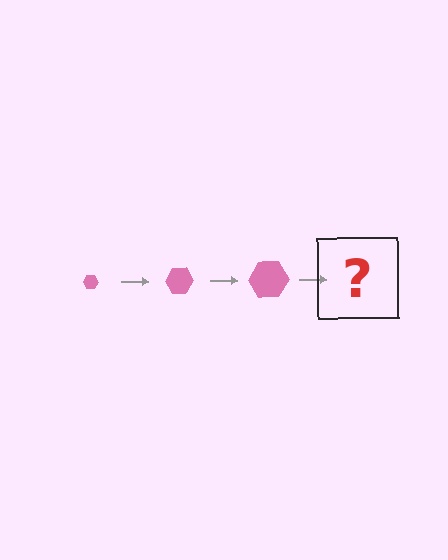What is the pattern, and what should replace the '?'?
The pattern is that the hexagon gets progressively larger each step. The '?' should be a pink hexagon, larger than the previous one.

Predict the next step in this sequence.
The next step is a pink hexagon, larger than the previous one.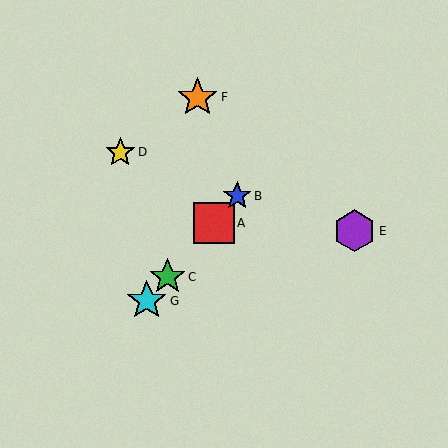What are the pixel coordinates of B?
Object B is at (237, 196).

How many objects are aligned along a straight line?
4 objects (A, B, C, G) are aligned along a straight line.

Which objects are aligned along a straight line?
Objects A, B, C, G are aligned along a straight line.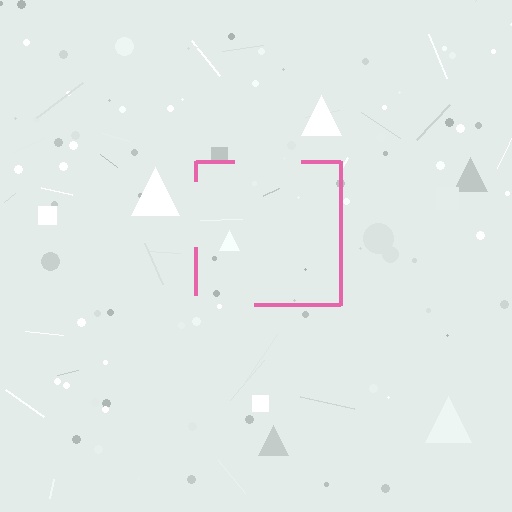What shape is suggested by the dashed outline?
The dashed outline suggests a square.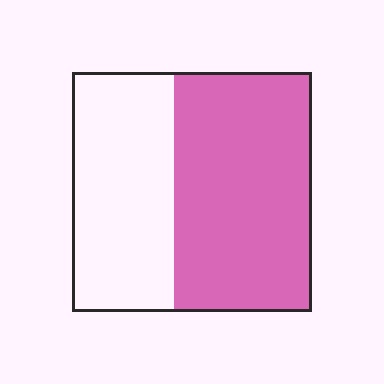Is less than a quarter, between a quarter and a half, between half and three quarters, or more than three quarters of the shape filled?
Between half and three quarters.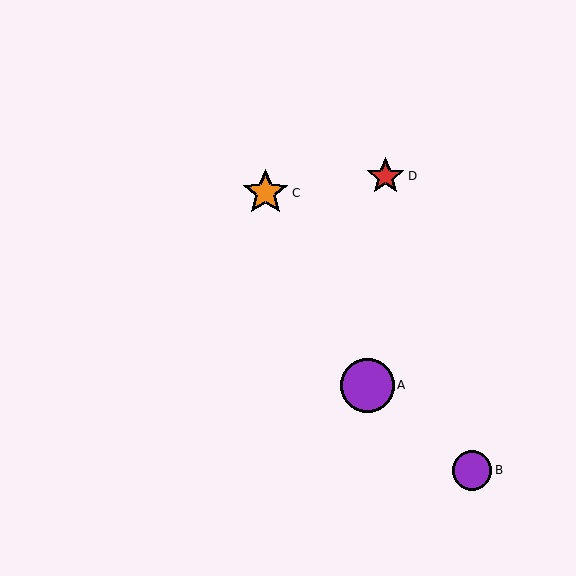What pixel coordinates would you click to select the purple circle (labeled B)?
Click at (472, 470) to select the purple circle B.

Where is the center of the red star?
The center of the red star is at (386, 176).